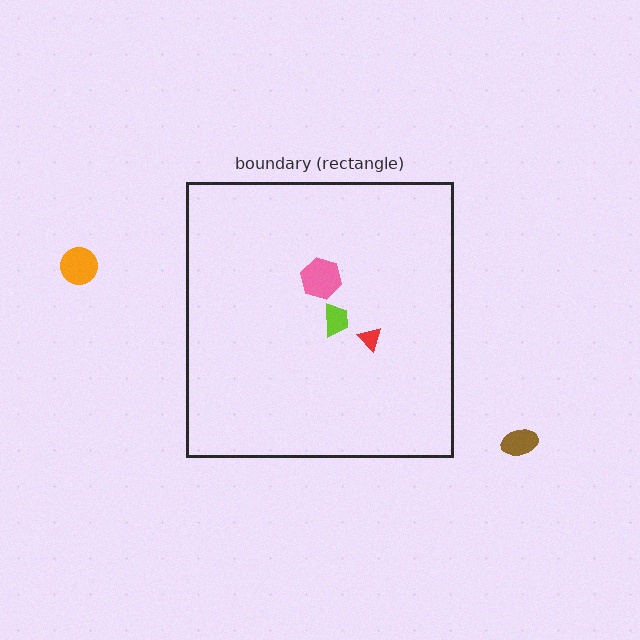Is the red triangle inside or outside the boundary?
Inside.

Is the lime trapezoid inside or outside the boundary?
Inside.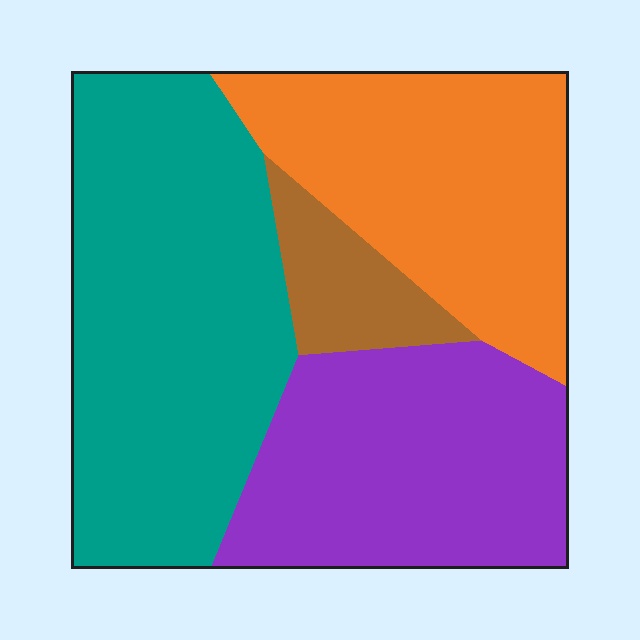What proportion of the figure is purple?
Purple takes up about one quarter (1/4) of the figure.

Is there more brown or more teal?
Teal.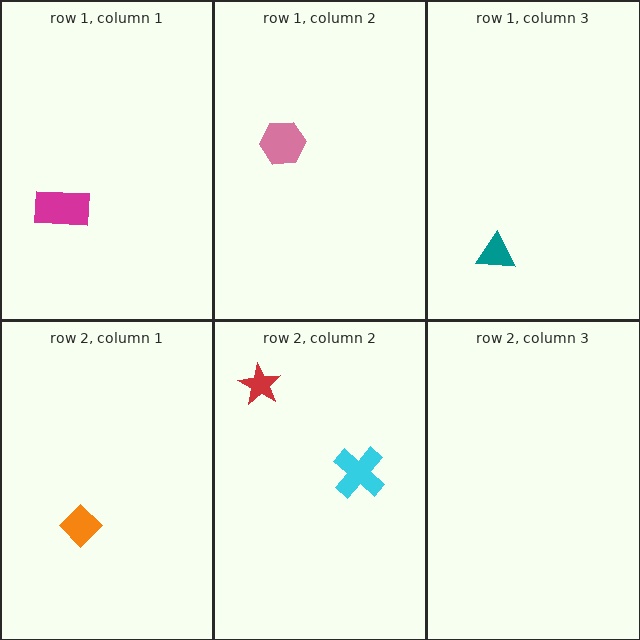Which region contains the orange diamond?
The row 2, column 1 region.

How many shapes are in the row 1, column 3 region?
1.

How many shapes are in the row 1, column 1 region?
1.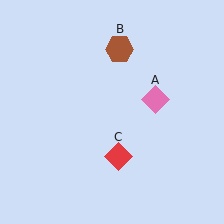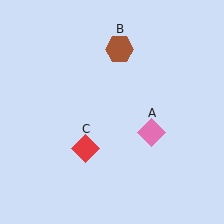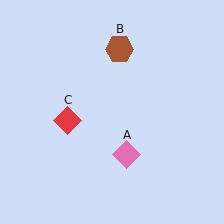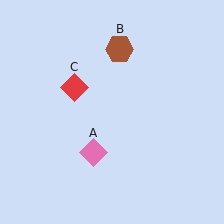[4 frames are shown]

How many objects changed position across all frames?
2 objects changed position: pink diamond (object A), red diamond (object C).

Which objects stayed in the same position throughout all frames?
Brown hexagon (object B) remained stationary.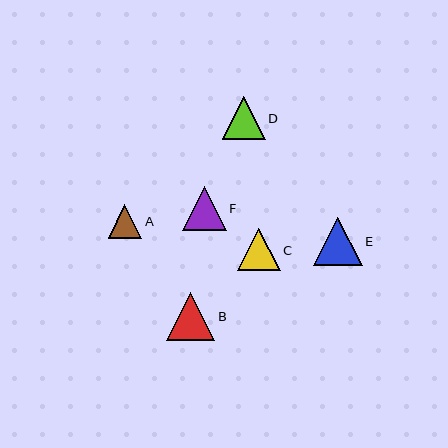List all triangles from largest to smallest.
From largest to smallest: E, B, F, D, C, A.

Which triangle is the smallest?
Triangle A is the smallest with a size of approximately 34 pixels.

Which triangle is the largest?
Triangle E is the largest with a size of approximately 49 pixels.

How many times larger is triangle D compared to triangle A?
Triangle D is approximately 1.3 times the size of triangle A.